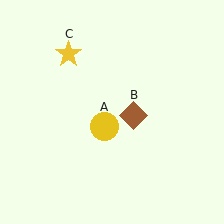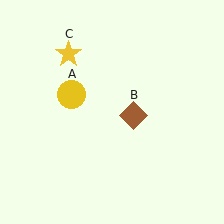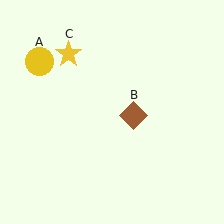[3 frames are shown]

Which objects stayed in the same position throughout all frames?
Brown diamond (object B) and yellow star (object C) remained stationary.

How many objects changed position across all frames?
1 object changed position: yellow circle (object A).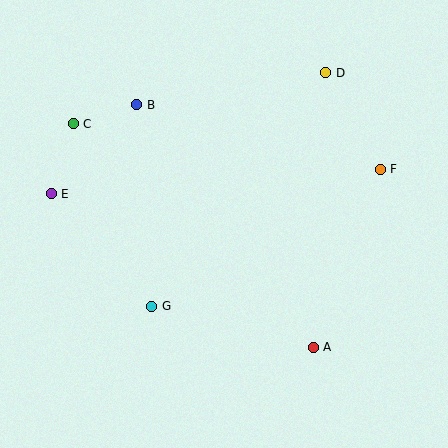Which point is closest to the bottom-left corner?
Point G is closest to the bottom-left corner.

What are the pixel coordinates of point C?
Point C is at (73, 124).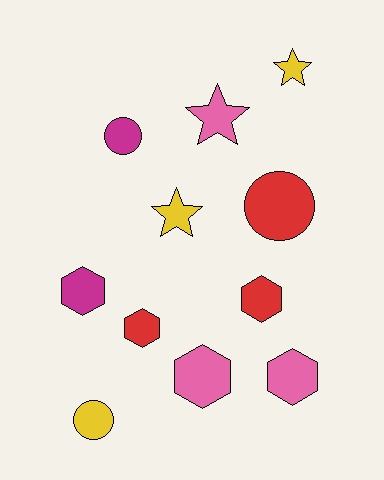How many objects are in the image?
There are 11 objects.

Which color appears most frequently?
Pink, with 3 objects.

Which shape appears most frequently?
Hexagon, with 5 objects.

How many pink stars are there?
There is 1 pink star.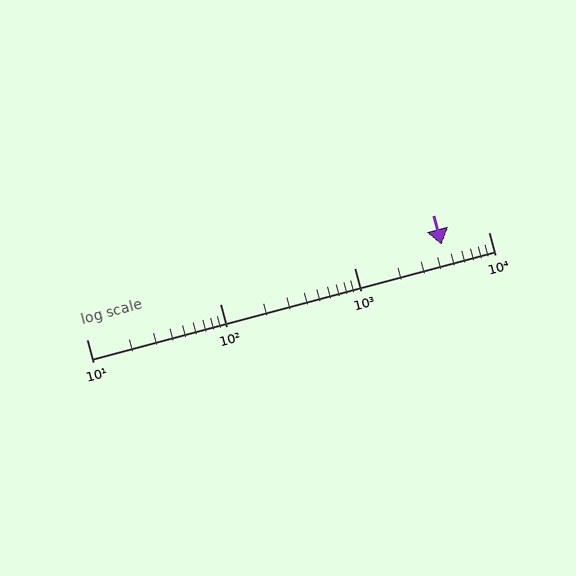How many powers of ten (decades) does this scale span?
The scale spans 3 decades, from 10 to 10000.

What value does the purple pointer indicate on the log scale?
The pointer indicates approximately 4500.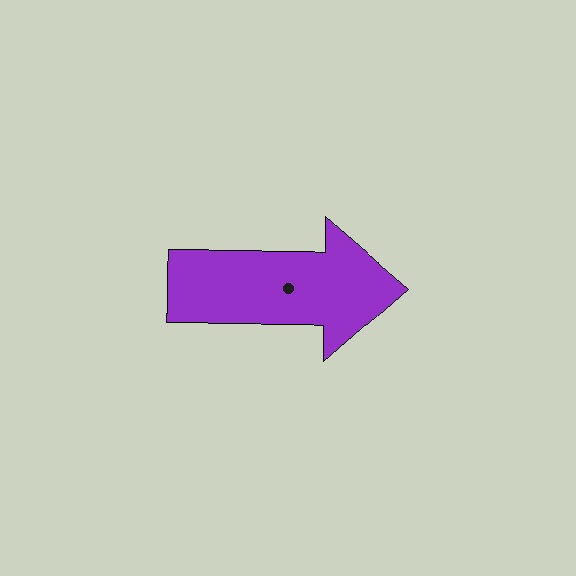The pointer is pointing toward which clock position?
Roughly 3 o'clock.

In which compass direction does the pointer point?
East.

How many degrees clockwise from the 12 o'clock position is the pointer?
Approximately 90 degrees.